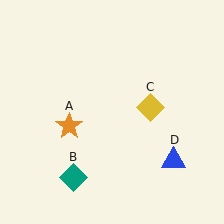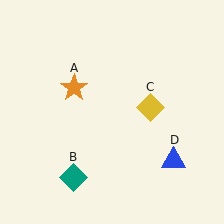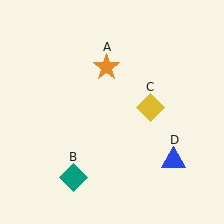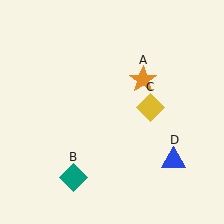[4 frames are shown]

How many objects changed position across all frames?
1 object changed position: orange star (object A).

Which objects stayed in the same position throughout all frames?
Teal diamond (object B) and yellow diamond (object C) and blue triangle (object D) remained stationary.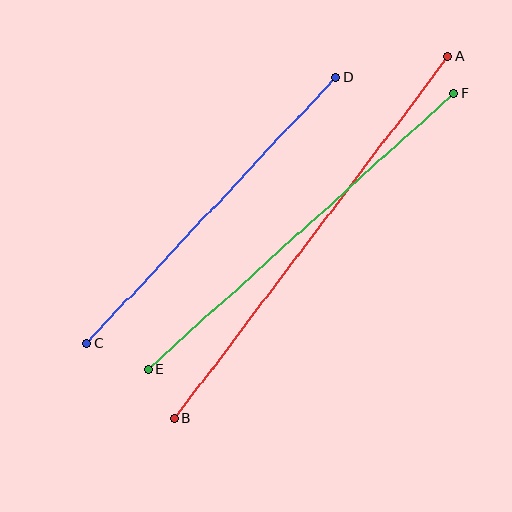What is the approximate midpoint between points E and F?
The midpoint is at approximately (301, 231) pixels.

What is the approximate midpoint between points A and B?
The midpoint is at approximately (311, 237) pixels.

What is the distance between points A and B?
The distance is approximately 454 pixels.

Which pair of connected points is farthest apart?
Points A and B are farthest apart.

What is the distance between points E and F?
The distance is approximately 412 pixels.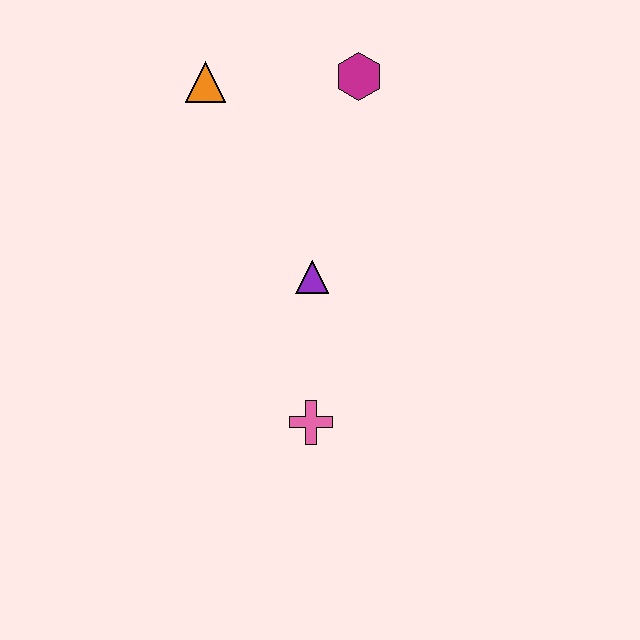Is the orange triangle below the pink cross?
No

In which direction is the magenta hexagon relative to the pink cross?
The magenta hexagon is above the pink cross.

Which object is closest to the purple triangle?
The pink cross is closest to the purple triangle.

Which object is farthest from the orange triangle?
The pink cross is farthest from the orange triangle.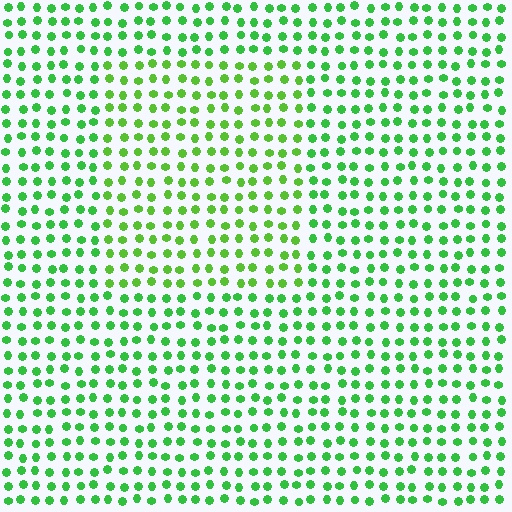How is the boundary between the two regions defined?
The boundary is defined purely by a slight shift in hue (about 20 degrees). Spacing, size, and orientation are identical on both sides.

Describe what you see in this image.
The image is filled with small green elements in a uniform arrangement. A rectangle-shaped region is visible where the elements are tinted to a slightly different hue, forming a subtle color boundary.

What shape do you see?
I see a rectangle.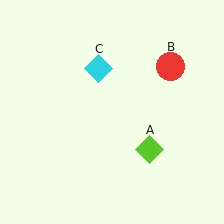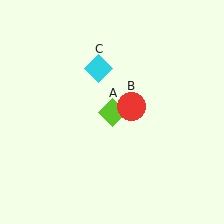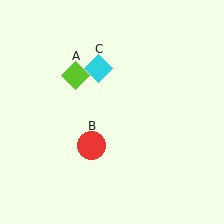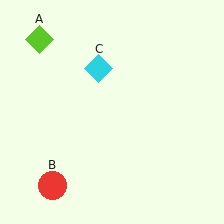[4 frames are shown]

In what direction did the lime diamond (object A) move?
The lime diamond (object A) moved up and to the left.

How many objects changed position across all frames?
2 objects changed position: lime diamond (object A), red circle (object B).